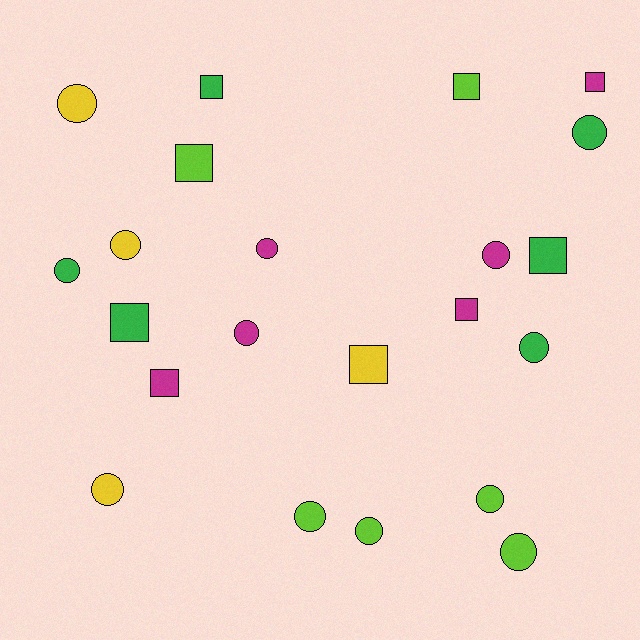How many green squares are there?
There are 3 green squares.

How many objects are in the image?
There are 22 objects.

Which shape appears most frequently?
Circle, with 13 objects.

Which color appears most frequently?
Magenta, with 6 objects.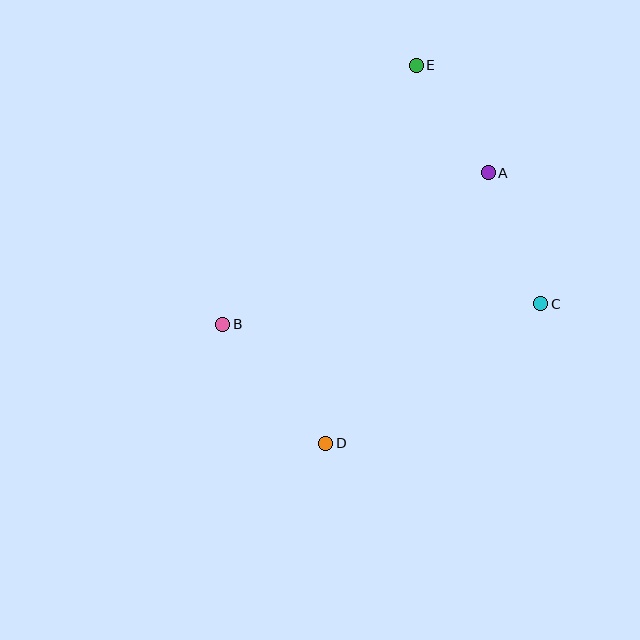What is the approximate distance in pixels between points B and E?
The distance between B and E is approximately 323 pixels.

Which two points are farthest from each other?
Points D and E are farthest from each other.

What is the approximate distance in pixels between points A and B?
The distance between A and B is approximately 305 pixels.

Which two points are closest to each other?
Points A and E are closest to each other.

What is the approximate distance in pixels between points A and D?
The distance between A and D is approximately 316 pixels.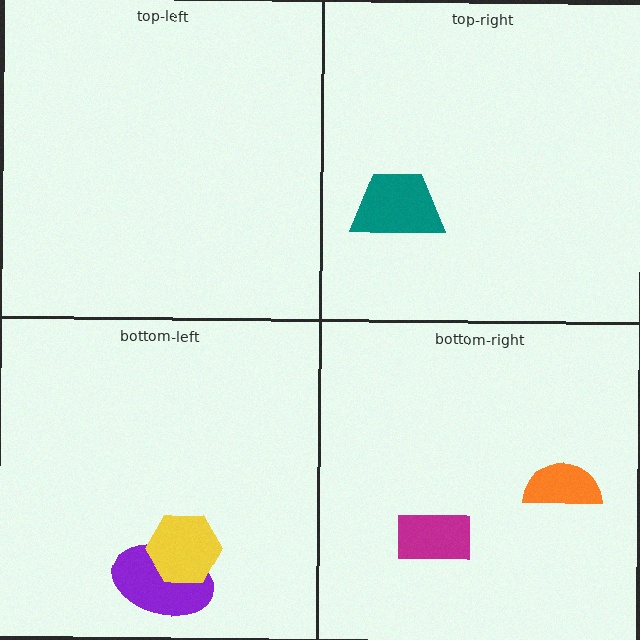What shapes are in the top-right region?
The teal trapezoid.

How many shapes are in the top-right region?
1.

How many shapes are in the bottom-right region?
2.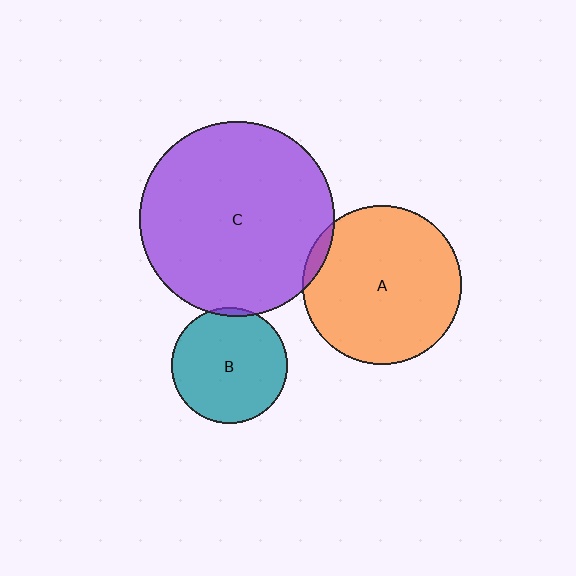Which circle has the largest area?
Circle C (purple).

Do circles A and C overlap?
Yes.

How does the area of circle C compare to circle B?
Approximately 2.8 times.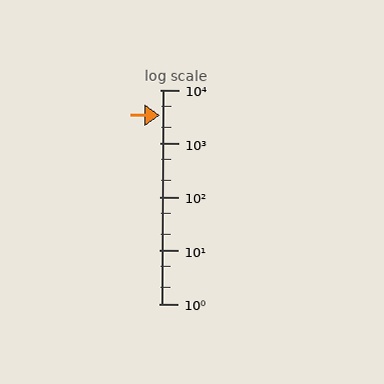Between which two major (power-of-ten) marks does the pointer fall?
The pointer is between 1000 and 10000.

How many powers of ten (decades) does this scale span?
The scale spans 4 decades, from 1 to 10000.